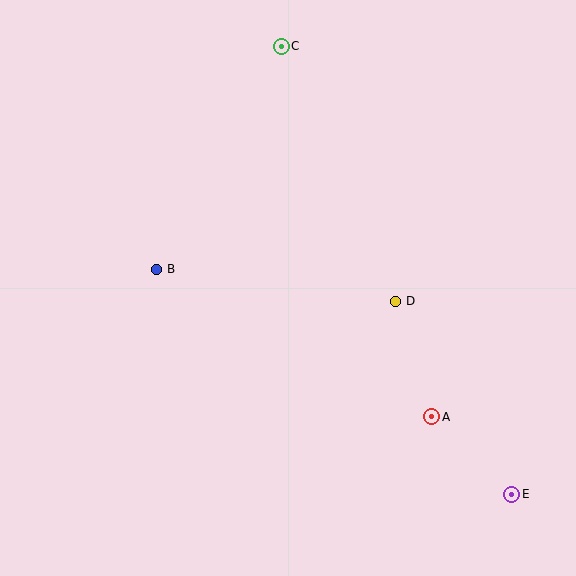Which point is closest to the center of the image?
Point D at (396, 301) is closest to the center.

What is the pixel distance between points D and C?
The distance between D and C is 279 pixels.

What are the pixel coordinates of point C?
Point C is at (281, 46).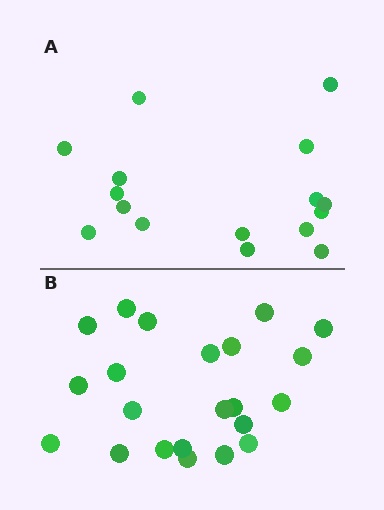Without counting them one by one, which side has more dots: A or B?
Region B (the bottom region) has more dots.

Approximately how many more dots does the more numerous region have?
Region B has about 6 more dots than region A.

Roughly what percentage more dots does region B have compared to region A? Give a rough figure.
About 40% more.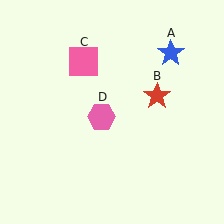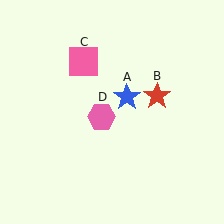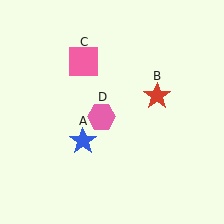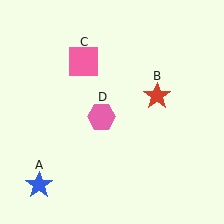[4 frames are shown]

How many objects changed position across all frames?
1 object changed position: blue star (object A).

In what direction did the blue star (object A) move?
The blue star (object A) moved down and to the left.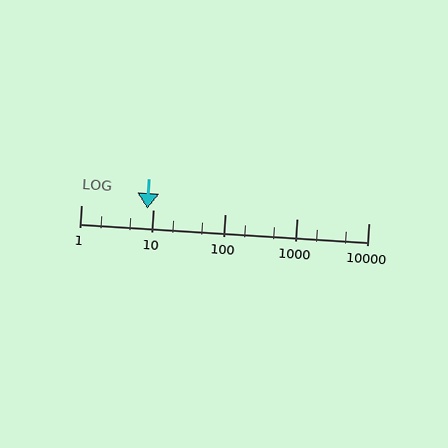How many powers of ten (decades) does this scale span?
The scale spans 4 decades, from 1 to 10000.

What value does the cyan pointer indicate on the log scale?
The pointer indicates approximately 8.3.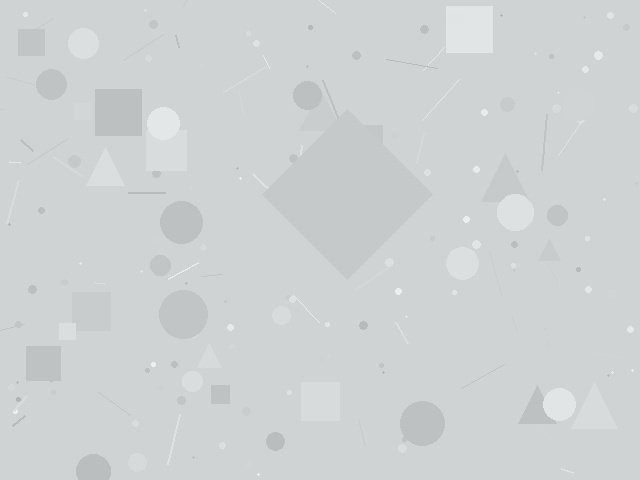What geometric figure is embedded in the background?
A diamond is embedded in the background.